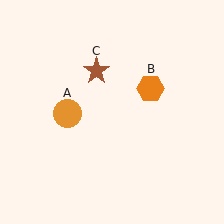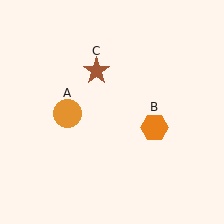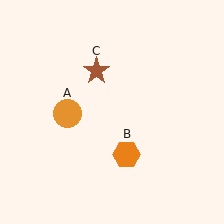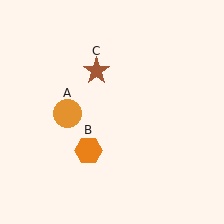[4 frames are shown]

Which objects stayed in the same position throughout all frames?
Orange circle (object A) and brown star (object C) remained stationary.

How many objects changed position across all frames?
1 object changed position: orange hexagon (object B).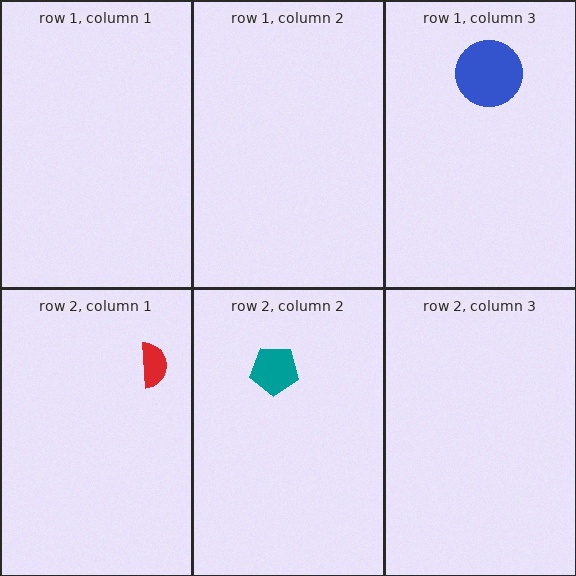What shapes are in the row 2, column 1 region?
The red semicircle.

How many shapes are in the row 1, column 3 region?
1.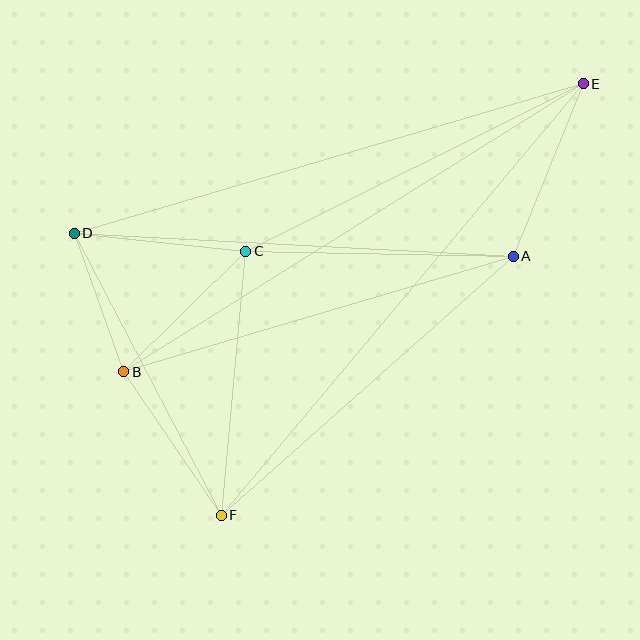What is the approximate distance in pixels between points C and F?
The distance between C and F is approximately 265 pixels.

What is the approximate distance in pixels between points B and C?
The distance between B and C is approximately 171 pixels.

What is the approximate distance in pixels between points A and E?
The distance between A and E is approximately 186 pixels.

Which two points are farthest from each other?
Points E and F are farthest from each other.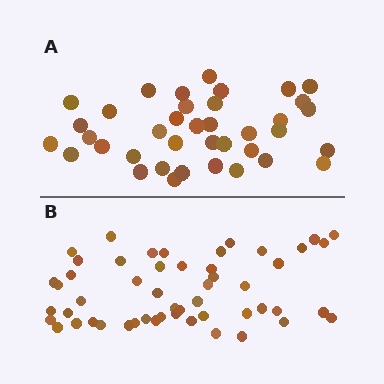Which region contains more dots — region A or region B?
Region B (the bottom region) has more dots.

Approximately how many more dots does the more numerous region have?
Region B has approximately 15 more dots than region A.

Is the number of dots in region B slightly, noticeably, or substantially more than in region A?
Region B has noticeably more, but not dramatically so. The ratio is roughly 1.4 to 1.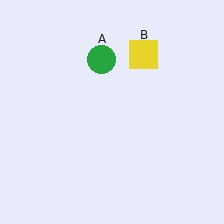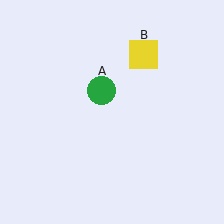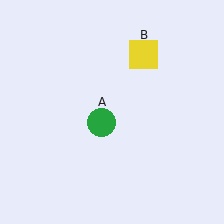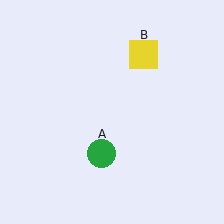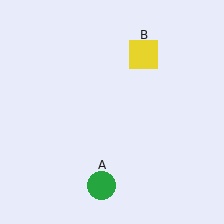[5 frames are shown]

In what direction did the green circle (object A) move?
The green circle (object A) moved down.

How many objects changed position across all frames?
1 object changed position: green circle (object A).